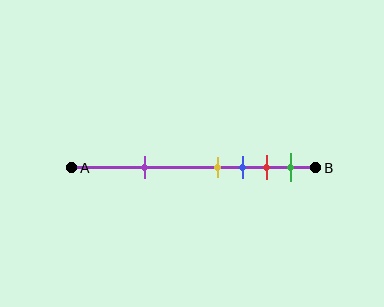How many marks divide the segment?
There are 5 marks dividing the segment.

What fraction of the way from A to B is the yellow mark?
The yellow mark is approximately 60% (0.6) of the way from A to B.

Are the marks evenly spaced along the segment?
No, the marks are not evenly spaced.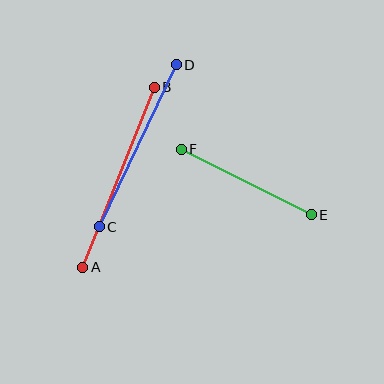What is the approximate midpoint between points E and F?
The midpoint is at approximately (246, 182) pixels.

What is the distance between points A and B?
The distance is approximately 194 pixels.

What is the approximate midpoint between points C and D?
The midpoint is at approximately (138, 146) pixels.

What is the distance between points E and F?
The distance is approximately 146 pixels.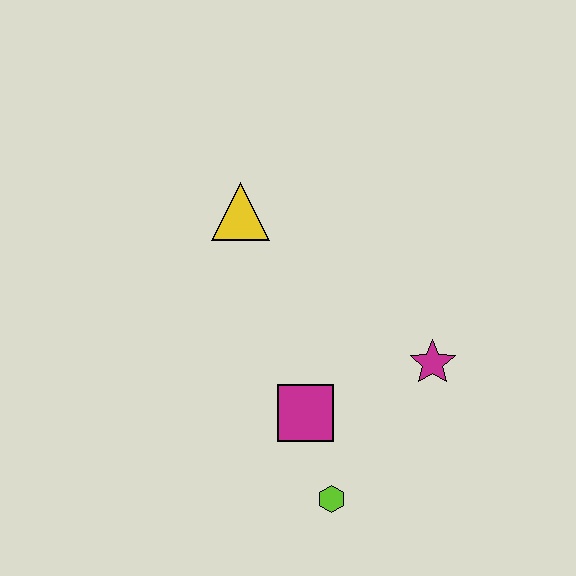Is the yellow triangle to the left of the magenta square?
Yes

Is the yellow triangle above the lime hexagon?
Yes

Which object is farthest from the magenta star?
The yellow triangle is farthest from the magenta star.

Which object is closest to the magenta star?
The magenta square is closest to the magenta star.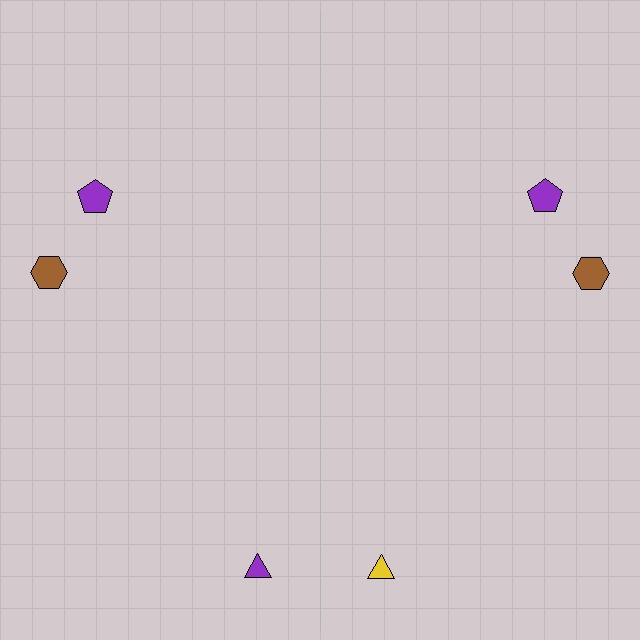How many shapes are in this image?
There are 6 shapes in this image.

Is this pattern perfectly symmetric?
No, the pattern is not perfectly symmetric. The yellow triangle on the right side breaks the symmetry — its mirror counterpart is purple.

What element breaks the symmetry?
The yellow triangle on the right side breaks the symmetry — its mirror counterpart is purple.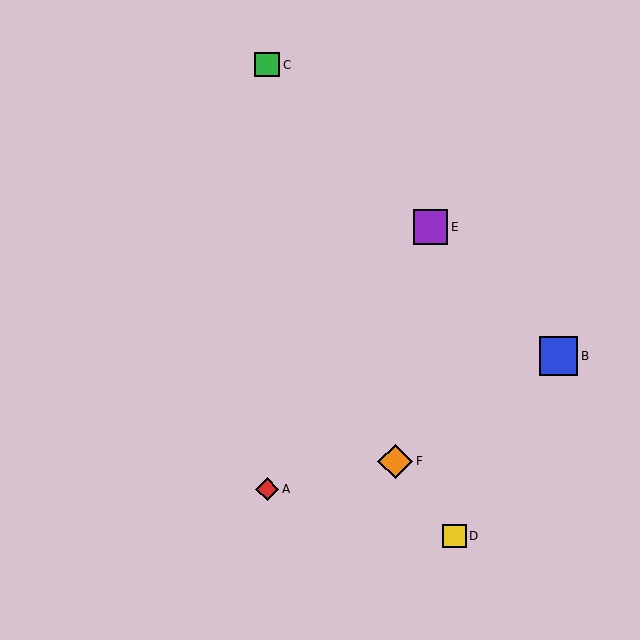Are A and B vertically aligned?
No, A is at x≈267 and B is at x≈558.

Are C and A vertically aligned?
Yes, both are at x≈267.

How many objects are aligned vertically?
2 objects (A, C) are aligned vertically.